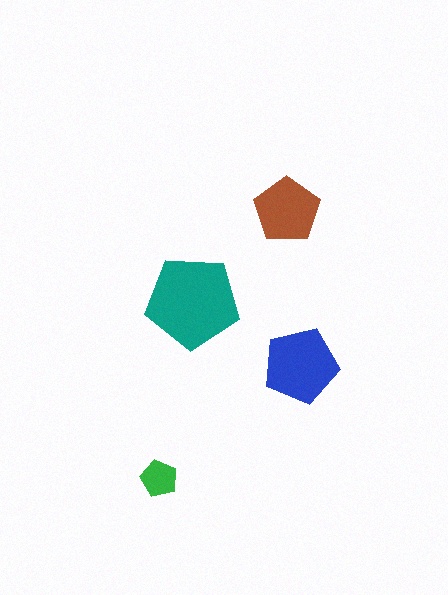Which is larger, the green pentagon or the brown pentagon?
The brown one.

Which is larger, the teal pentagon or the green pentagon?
The teal one.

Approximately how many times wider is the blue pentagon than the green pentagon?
About 2 times wider.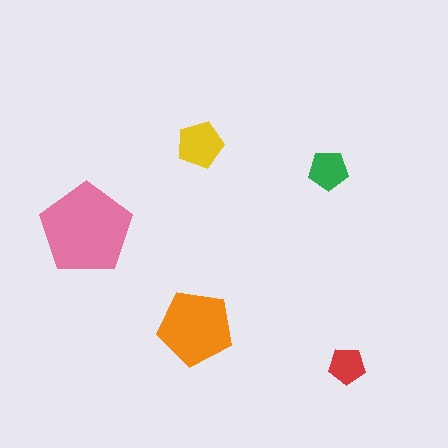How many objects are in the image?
There are 5 objects in the image.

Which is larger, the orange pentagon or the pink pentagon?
The pink one.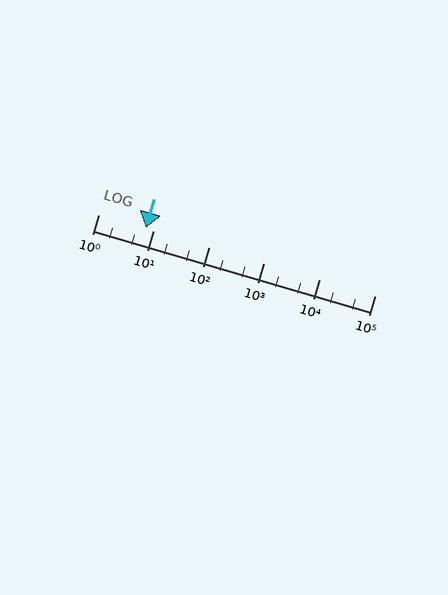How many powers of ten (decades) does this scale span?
The scale spans 5 decades, from 1 to 100000.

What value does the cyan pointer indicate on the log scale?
The pointer indicates approximately 7.2.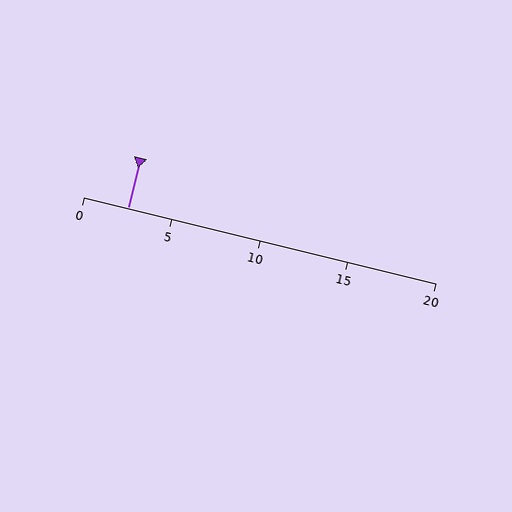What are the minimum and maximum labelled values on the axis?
The axis runs from 0 to 20.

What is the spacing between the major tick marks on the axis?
The major ticks are spaced 5 apart.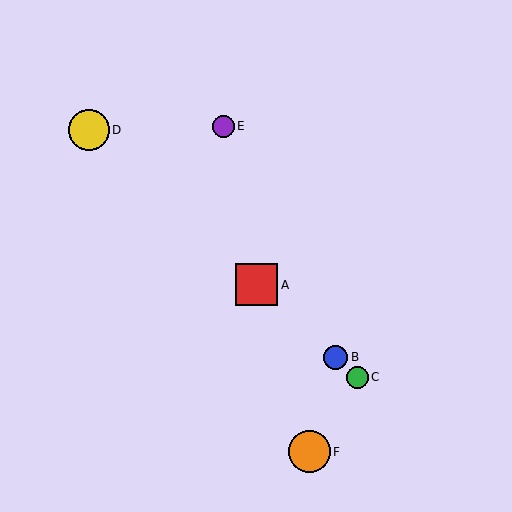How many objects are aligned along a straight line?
4 objects (A, B, C, D) are aligned along a straight line.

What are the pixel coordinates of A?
Object A is at (257, 285).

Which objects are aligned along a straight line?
Objects A, B, C, D are aligned along a straight line.